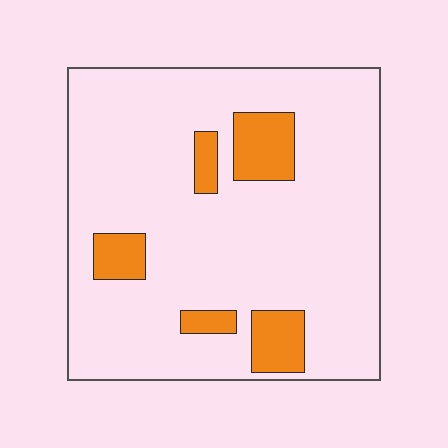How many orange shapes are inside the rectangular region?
5.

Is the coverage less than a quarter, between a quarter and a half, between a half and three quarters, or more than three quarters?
Less than a quarter.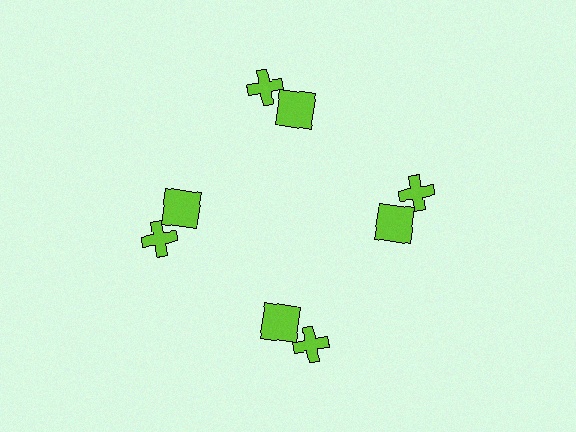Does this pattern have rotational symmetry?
Yes, this pattern has 4-fold rotational symmetry. It looks the same after rotating 90 degrees around the center.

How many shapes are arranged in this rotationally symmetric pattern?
There are 8 shapes, arranged in 4 groups of 2.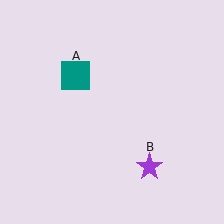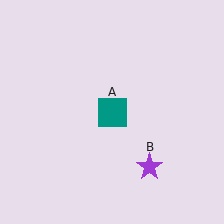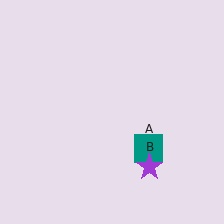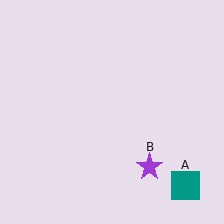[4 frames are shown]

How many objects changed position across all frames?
1 object changed position: teal square (object A).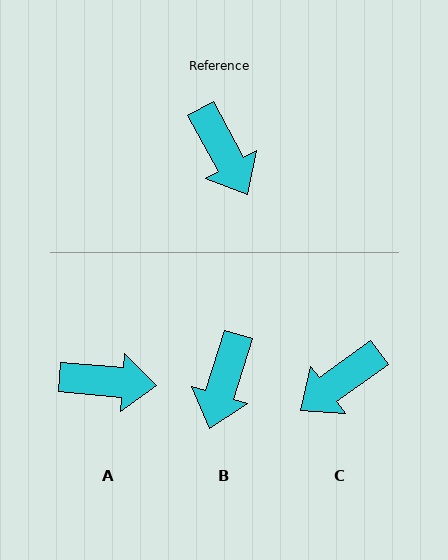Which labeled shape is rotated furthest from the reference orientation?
C, about 82 degrees away.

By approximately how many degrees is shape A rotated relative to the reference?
Approximately 57 degrees counter-clockwise.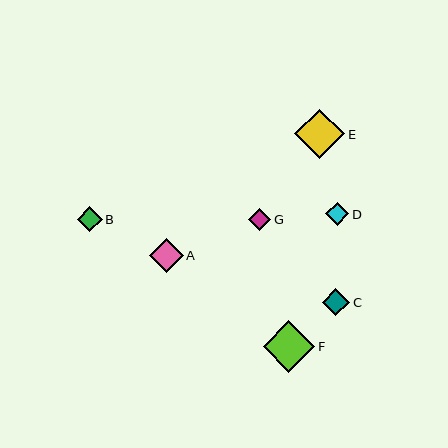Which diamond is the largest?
Diamond F is the largest with a size of approximately 51 pixels.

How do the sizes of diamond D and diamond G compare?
Diamond D and diamond G are approximately the same size.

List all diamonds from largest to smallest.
From largest to smallest: F, E, A, C, B, D, G.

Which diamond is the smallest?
Diamond G is the smallest with a size of approximately 23 pixels.